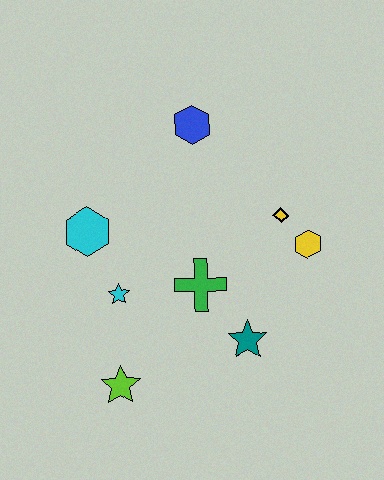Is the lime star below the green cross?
Yes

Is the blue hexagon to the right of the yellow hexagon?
No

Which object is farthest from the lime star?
The blue hexagon is farthest from the lime star.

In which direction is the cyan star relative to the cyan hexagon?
The cyan star is below the cyan hexagon.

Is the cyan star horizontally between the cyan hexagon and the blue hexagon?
Yes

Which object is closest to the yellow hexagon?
The yellow diamond is closest to the yellow hexagon.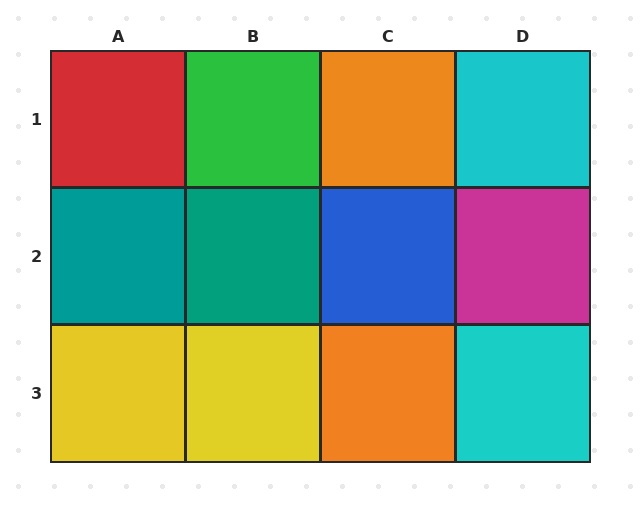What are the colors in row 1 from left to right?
Red, green, orange, cyan.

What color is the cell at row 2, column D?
Magenta.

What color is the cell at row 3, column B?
Yellow.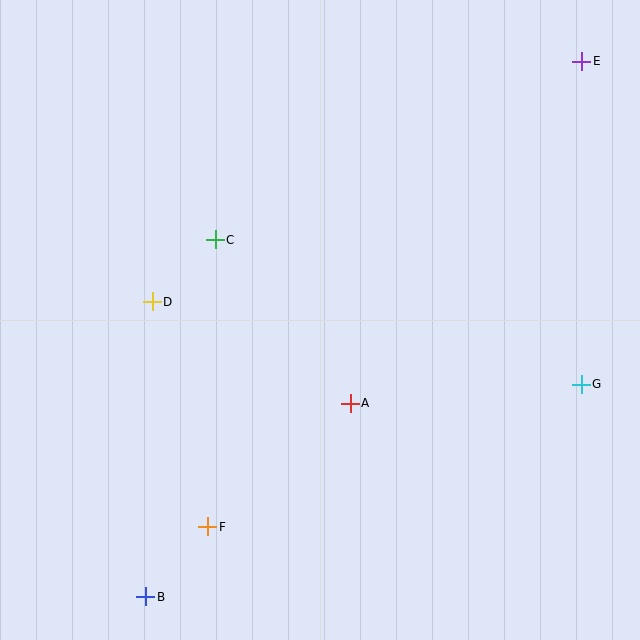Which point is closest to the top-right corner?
Point E is closest to the top-right corner.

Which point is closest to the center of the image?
Point A at (350, 403) is closest to the center.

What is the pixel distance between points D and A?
The distance between D and A is 223 pixels.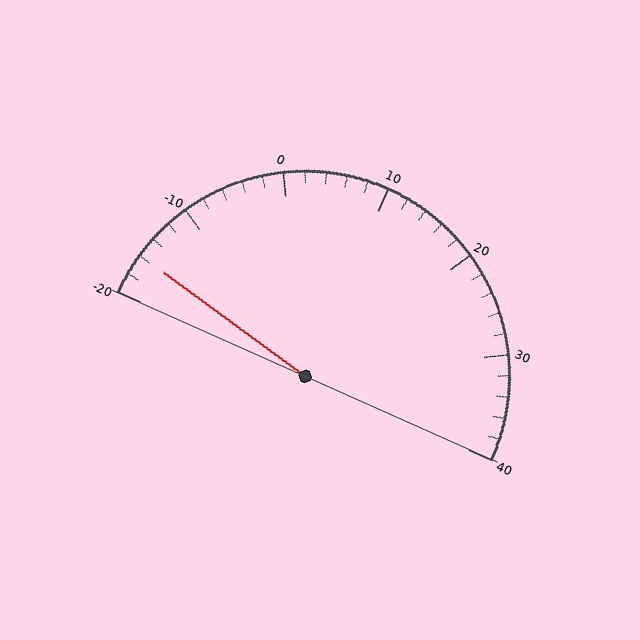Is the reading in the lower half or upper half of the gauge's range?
The reading is in the lower half of the range (-20 to 40).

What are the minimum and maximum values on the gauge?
The gauge ranges from -20 to 40.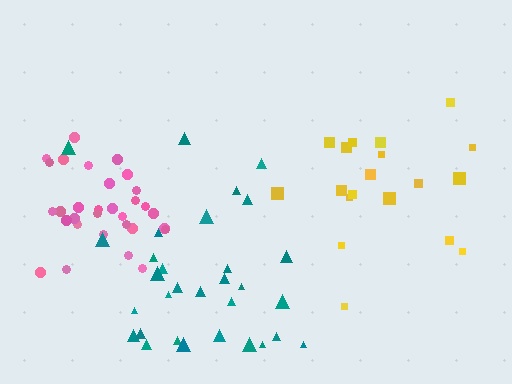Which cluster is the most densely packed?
Pink.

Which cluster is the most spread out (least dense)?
Yellow.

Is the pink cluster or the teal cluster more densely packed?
Pink.